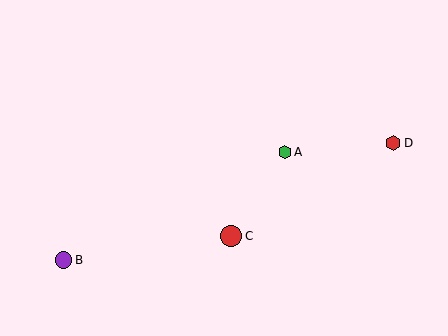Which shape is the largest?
The red circle (labeled C) is the largest.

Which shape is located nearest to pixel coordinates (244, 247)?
The red circle (labeled C) at (231, 236) is nearest to that location.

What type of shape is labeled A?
Shape A is a green hexagon.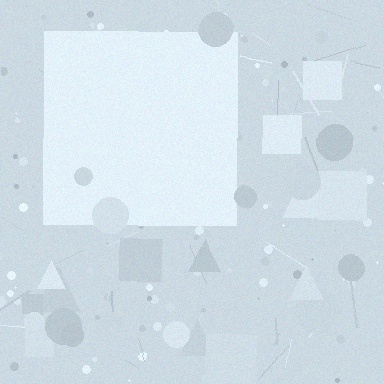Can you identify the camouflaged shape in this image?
The camouflaged shape is a square.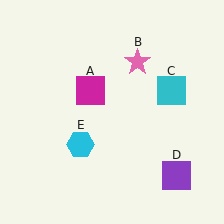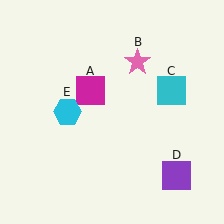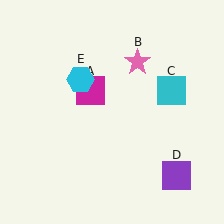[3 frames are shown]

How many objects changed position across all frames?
1 object changed position: cyan hexagon (object E).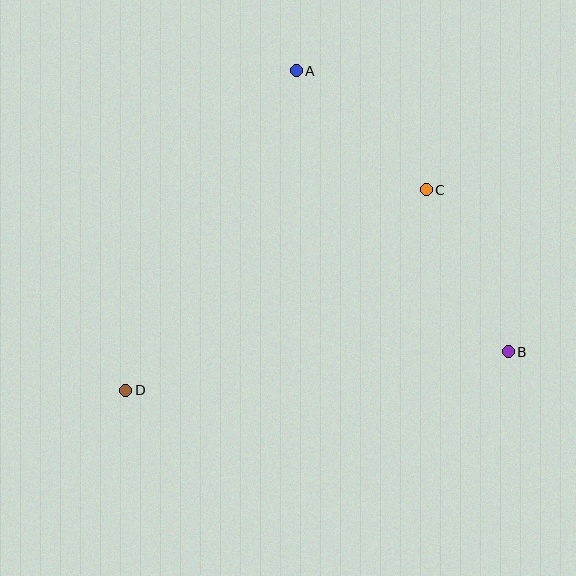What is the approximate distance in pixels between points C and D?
The distance between C and D is approximately 361 pixels.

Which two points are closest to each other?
Points A and C are closest to each other.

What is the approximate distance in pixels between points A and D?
The distance between A and D is approximately 362 pixels.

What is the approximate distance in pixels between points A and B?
The distance between A and B is approximately 352 pixels.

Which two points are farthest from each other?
Points B and D are farthest from each other.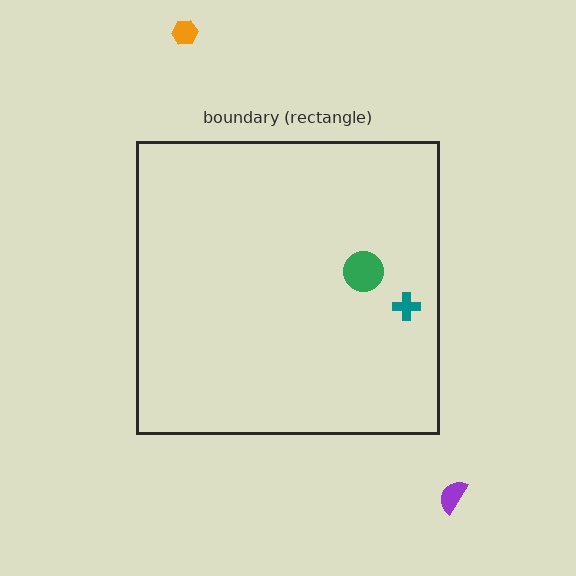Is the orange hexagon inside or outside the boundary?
Outside.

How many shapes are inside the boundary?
2 inside, 2 outside.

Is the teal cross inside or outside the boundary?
Inside.